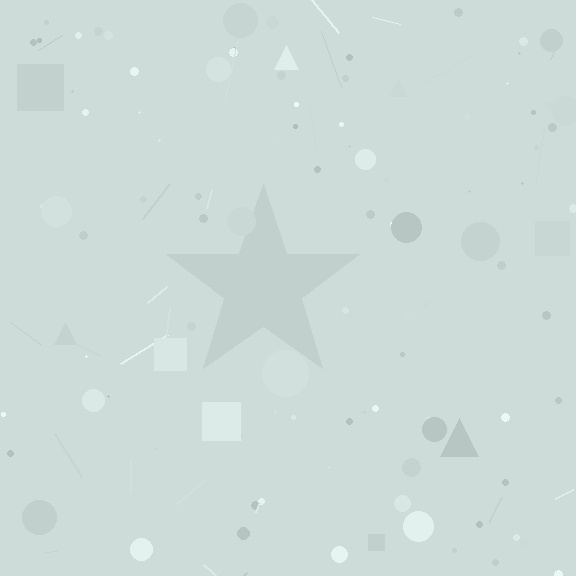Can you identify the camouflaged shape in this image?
The camouflaged shape is a star.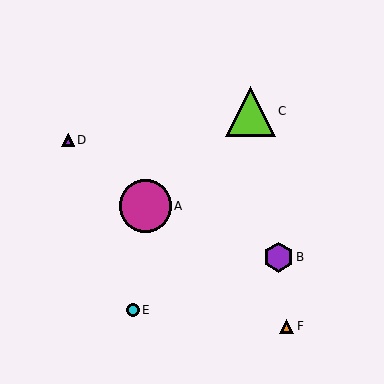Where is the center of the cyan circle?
The center of the cyan circle is at (133, 310).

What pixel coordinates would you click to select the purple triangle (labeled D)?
Click at (68, 140) to select the purple triangle D.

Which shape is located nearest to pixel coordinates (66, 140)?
The purple triangle (labeled D) at (68, 140) is nearest to that location.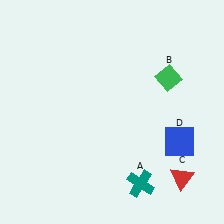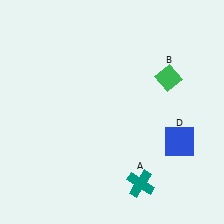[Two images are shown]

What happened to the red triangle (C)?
The red triangle (C) was removed in Image 2. It was in the bottom-right area of Image 1.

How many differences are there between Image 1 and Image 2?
There is 1 difference between the two images.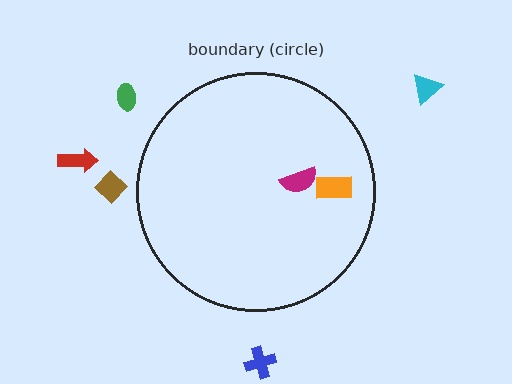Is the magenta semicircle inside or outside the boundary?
Inside.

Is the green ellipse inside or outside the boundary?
Outside.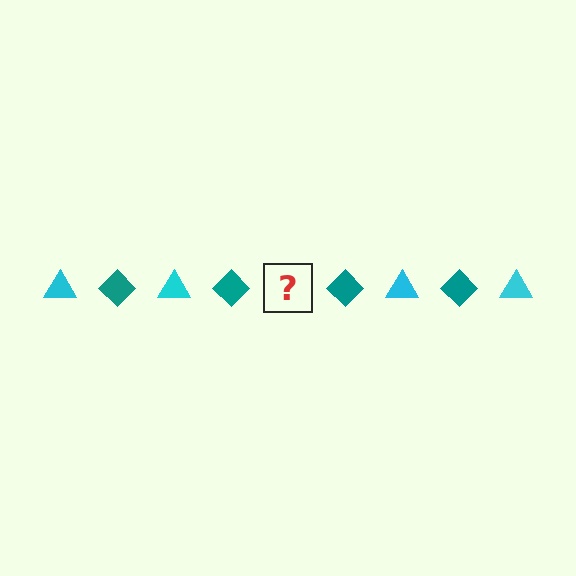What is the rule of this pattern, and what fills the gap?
The rule is that the pattern alternates between cyan triangle and teal diamond. The gap should be filled with a cyan triangle.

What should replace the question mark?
The question mark should be replaced with a cyan triangle.